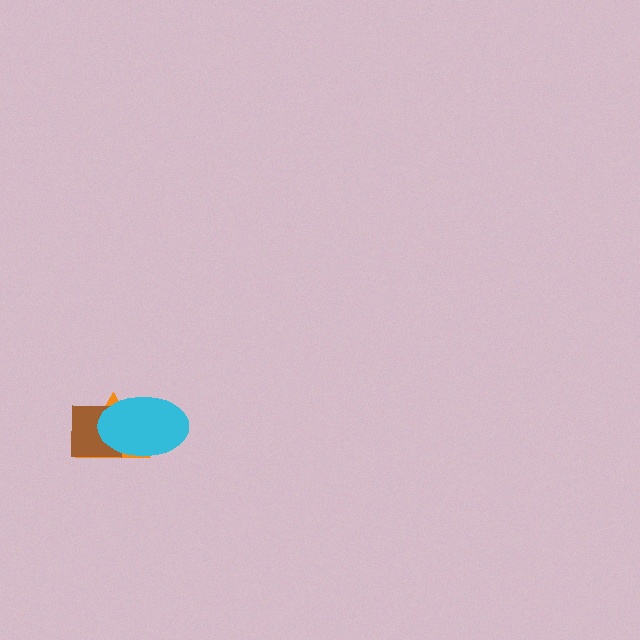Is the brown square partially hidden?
Yes, it is partially covered by another shape.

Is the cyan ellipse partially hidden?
No, no other shape covers it.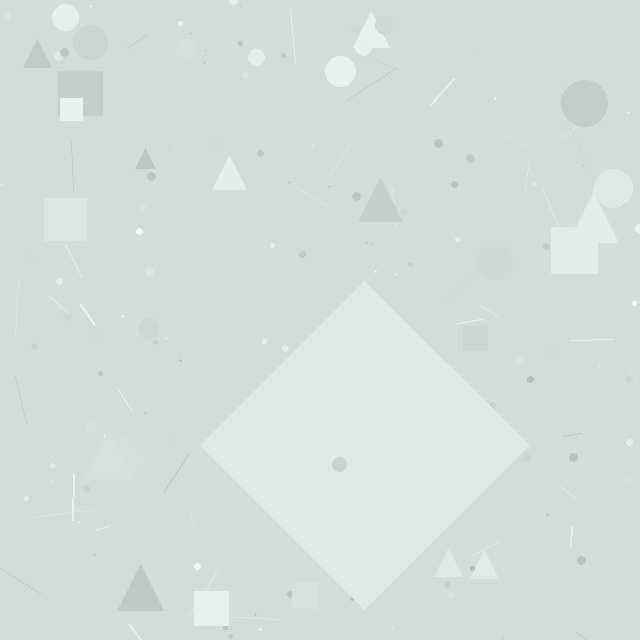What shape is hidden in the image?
A diamond is hidden in the image.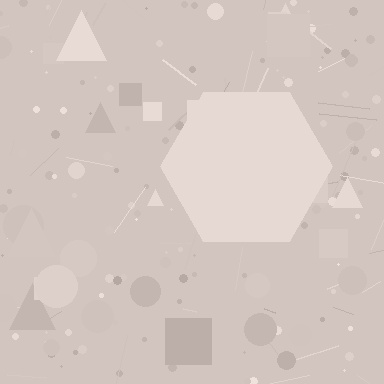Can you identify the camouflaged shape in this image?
The camouflaged shape is a hexagon.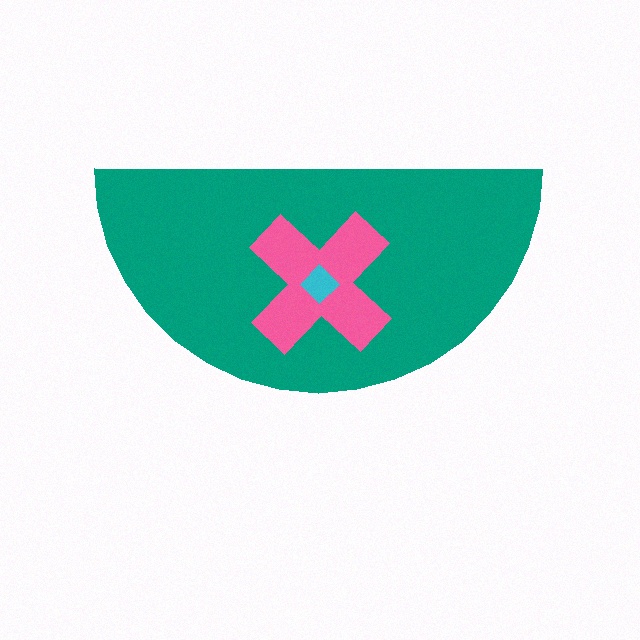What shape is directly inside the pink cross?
The cyan diamond.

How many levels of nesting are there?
3.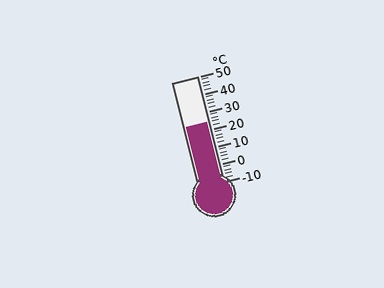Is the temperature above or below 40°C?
The temperature is below 40°C.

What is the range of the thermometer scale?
The thermometer scale ranges from -10°C to 50°C.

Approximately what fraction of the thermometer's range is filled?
The thermometer is filled to approximately 55% of its range.